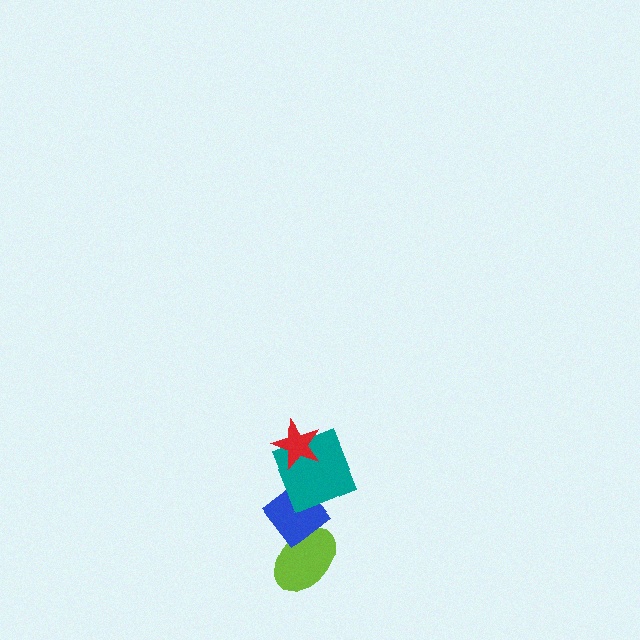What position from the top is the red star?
The red star is 1st from the top.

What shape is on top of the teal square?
The red star is on top of the teal square.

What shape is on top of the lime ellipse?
The blue diamond is on top of the lime ellipse.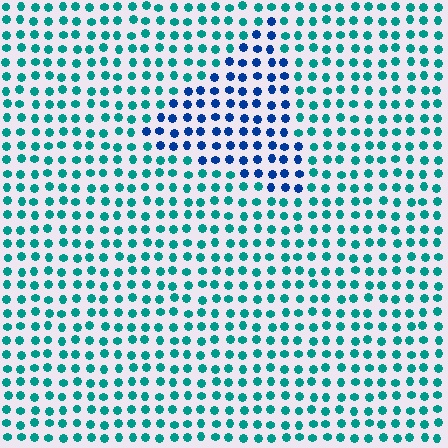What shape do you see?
I see a triangle.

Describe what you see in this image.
The image is filled with small teal elements in a uniform arrangement. A triangle-shaped region is visible where the elements are tinted to a slightly different hue, forming a subtle color boundary.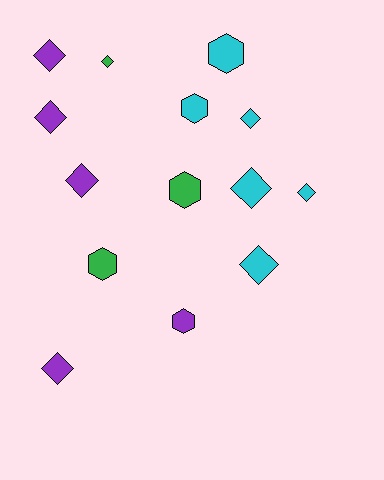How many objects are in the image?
There are 14 objects.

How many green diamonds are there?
There is 1 green diamond.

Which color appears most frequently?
Cyan, with 6 objects.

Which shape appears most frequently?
Diamond, with 9 objects.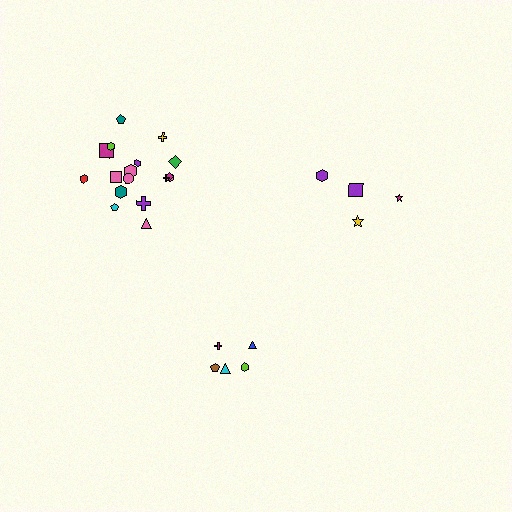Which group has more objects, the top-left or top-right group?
The top-left group.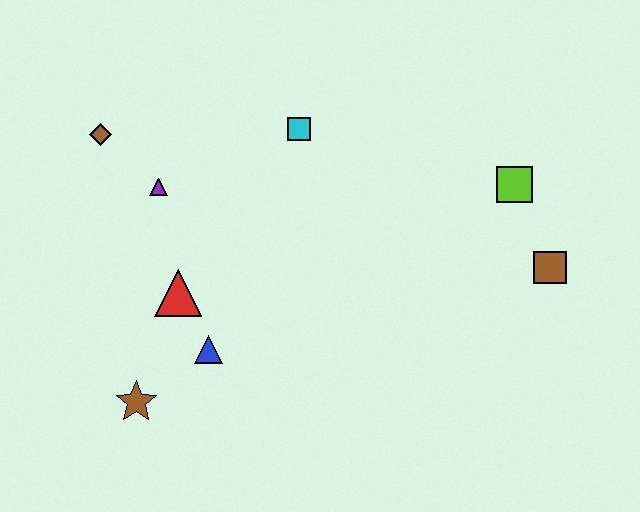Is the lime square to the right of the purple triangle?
Yes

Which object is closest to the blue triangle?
The red triangle is closest to the blue triangle.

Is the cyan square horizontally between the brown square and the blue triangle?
Yes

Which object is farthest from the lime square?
The brown star is farthest from the lime square.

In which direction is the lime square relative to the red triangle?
The lime square is to the right of the red triangle.